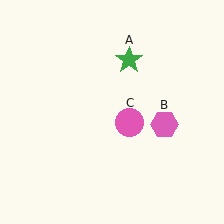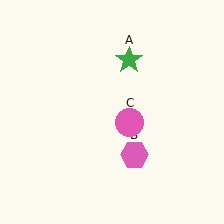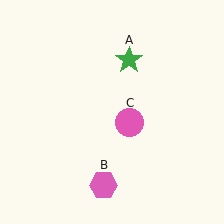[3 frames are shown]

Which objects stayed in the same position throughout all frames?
Green star (object A) and pink circle (object C) remained stationary.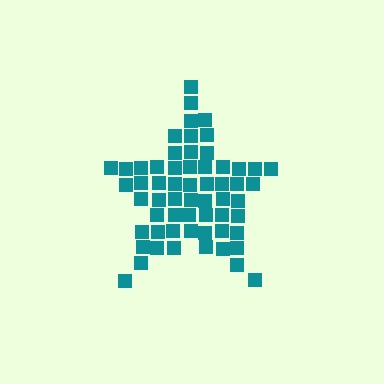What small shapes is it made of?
It is made of small squares.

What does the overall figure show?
The overall figure shows a star.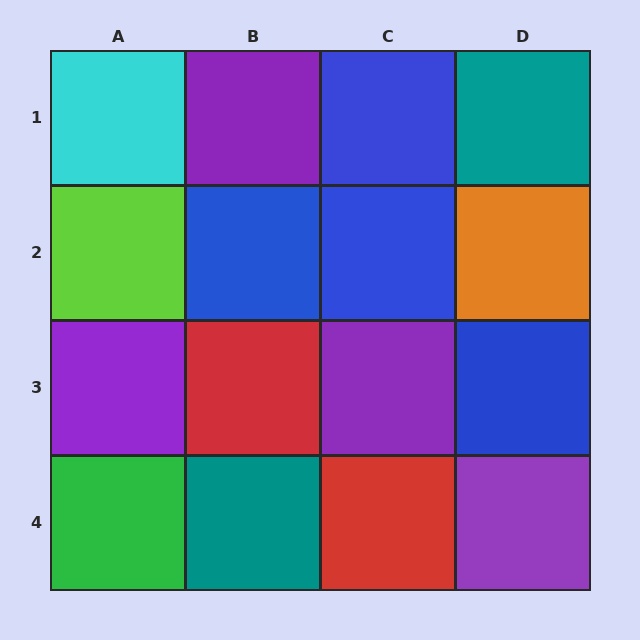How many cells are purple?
4 cells are purple.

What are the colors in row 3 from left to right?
Purple, red, purple, blue.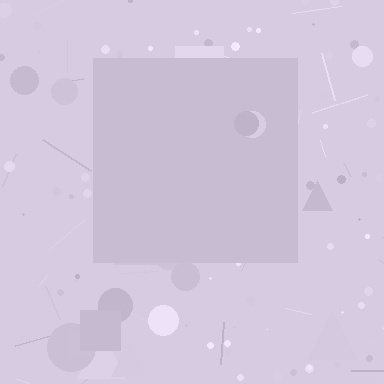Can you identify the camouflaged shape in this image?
The camouflaged shape is a square.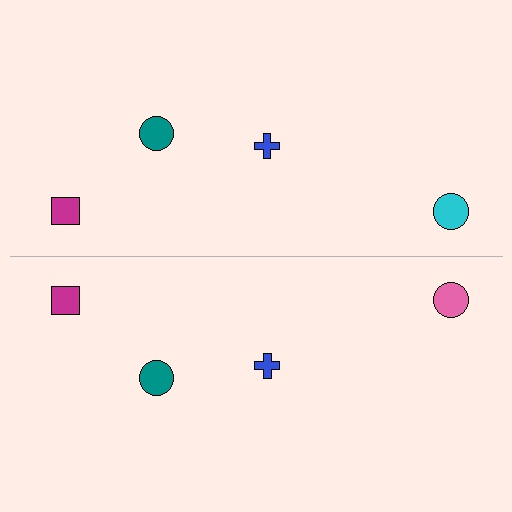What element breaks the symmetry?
The pink circle on the bottom side breaks the symmetry — its mirror counterpart is cyan.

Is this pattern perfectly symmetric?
No, the pattern is not perfectly symmetric. The pink circle on the bottom side breaks the symmetry — its mirror counterpart is cyan.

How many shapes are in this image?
There are 8 shapes in this image.